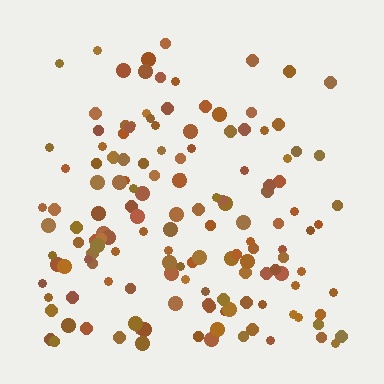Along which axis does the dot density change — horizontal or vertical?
Vertical.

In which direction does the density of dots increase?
From top to bottom, with the bottom side densest.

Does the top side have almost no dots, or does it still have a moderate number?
Still a moderate number, just noticeably fewer than the bottom.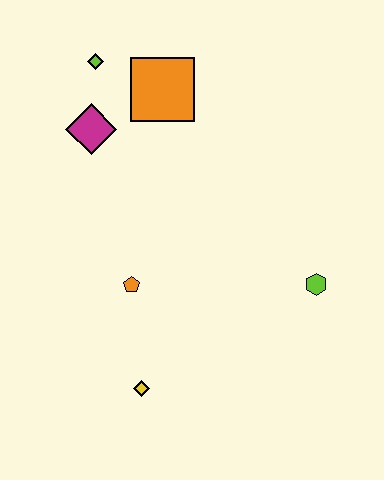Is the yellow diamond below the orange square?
Yes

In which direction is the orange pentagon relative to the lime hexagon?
The orange pentagon is to the left of the lime hexagon.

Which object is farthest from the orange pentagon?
The lime diamond is farthest from the orange pentagon.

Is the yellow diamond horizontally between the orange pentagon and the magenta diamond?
No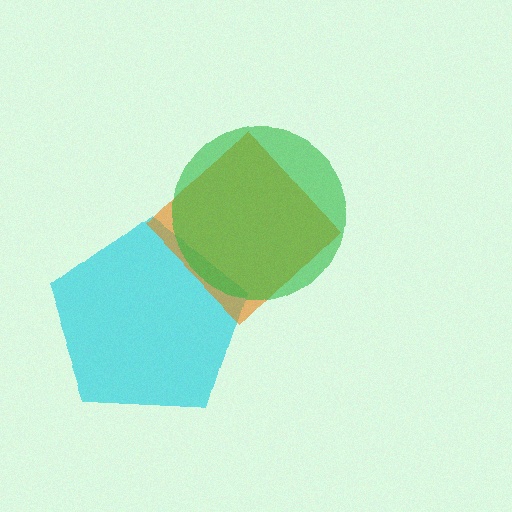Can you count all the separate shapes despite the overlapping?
Yes, there are 3 separate shapes.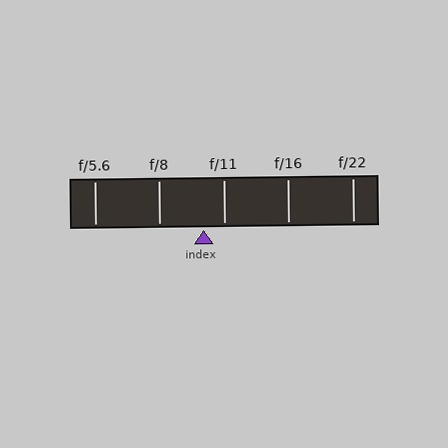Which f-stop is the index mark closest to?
The index mark is closest to f/11.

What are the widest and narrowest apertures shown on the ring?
The widest aperture shown is f/5.6 and the narrowest is f/22.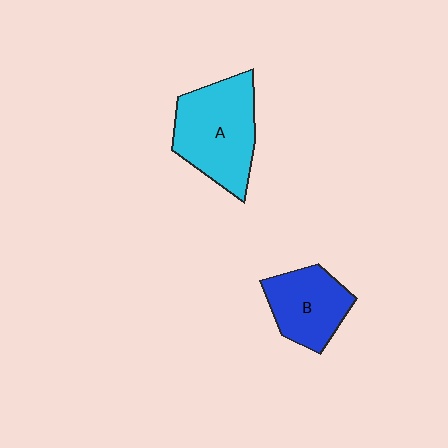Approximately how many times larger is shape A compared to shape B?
Approximately 1.4 times.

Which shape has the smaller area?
Shape B (blue).